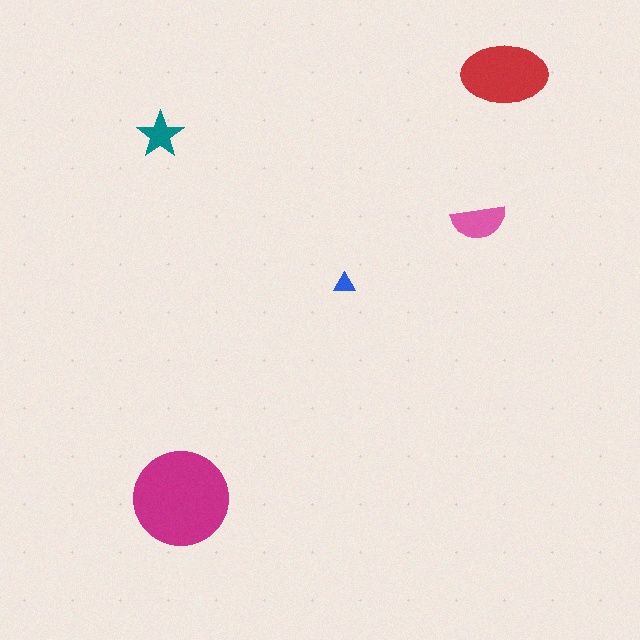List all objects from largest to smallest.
The magenta circle, the red ellipse, the pink semicircle, the teal star, the blue triangle.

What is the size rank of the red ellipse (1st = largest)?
2nd.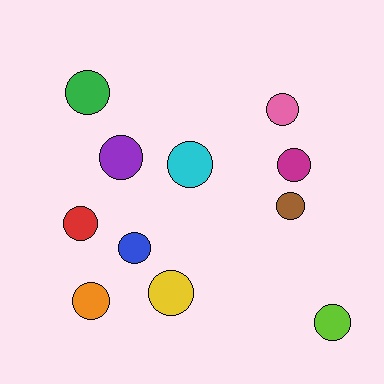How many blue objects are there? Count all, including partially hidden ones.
There is 1 blue object.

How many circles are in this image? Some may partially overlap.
There are 11 circles.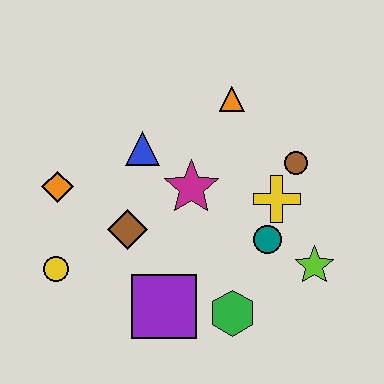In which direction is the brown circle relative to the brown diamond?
The brown circle is to the right of the brown diamond.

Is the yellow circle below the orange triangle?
Yes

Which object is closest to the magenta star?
The blue triangle is closest to the magenta star.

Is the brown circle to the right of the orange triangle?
Yes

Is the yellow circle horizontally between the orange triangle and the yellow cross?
No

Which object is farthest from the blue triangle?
The lime star is farthest from the blue triangle.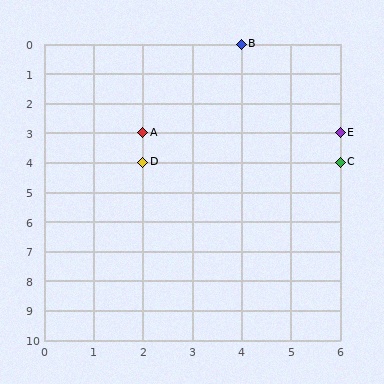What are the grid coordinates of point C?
Point C is at grid coordinates (6, 4).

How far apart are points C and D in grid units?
Points C and D are 4 columns apart.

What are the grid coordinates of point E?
Point E is at grid coordinates (6, 3).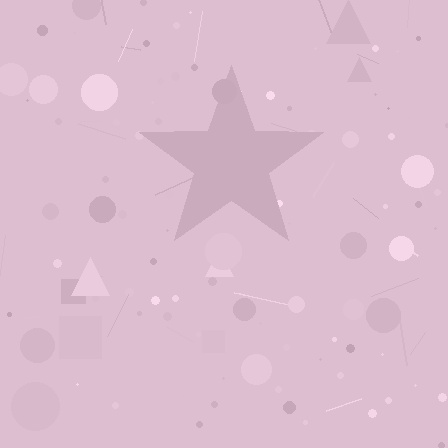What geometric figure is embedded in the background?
A star is embedded in the background.